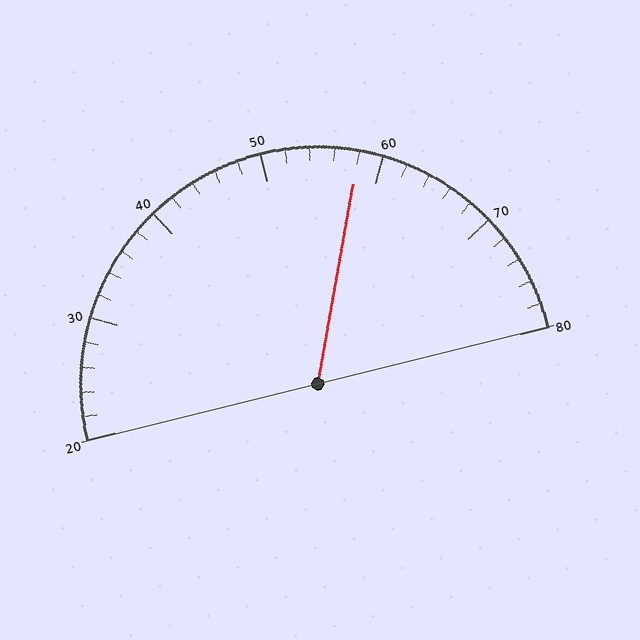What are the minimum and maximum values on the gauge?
The gauge ranges from 20 to 80.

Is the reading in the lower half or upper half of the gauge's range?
The reading is in the upper half of the range (20 to 80).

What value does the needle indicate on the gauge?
The needle indicates approximately 58.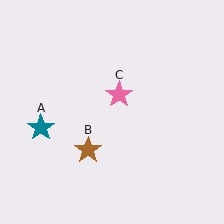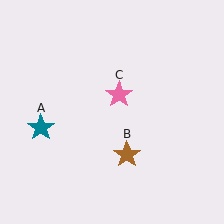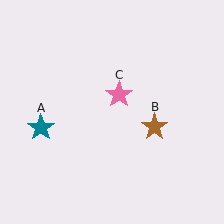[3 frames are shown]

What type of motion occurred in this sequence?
The brown star (object B) rotated counterclockwise around the center of the scene.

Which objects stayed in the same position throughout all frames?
Teal star (object A) and pink star (object C) remained stationary.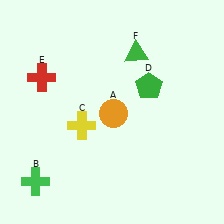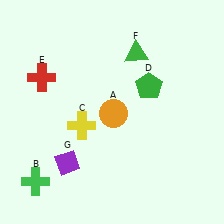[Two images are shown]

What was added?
A purple diamond (G) was added in Image 2.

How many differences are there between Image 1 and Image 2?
There is 1 difference between the two images.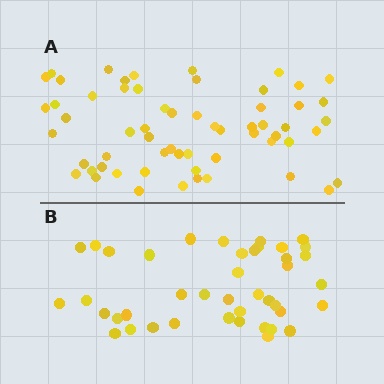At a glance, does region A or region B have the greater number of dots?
Region A (the top region) has more dots.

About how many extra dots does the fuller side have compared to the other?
Region A has approximately 20 more dots than region B.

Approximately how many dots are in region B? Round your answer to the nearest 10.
About 40 dots. (The exact count is 42, which rounds to 40.)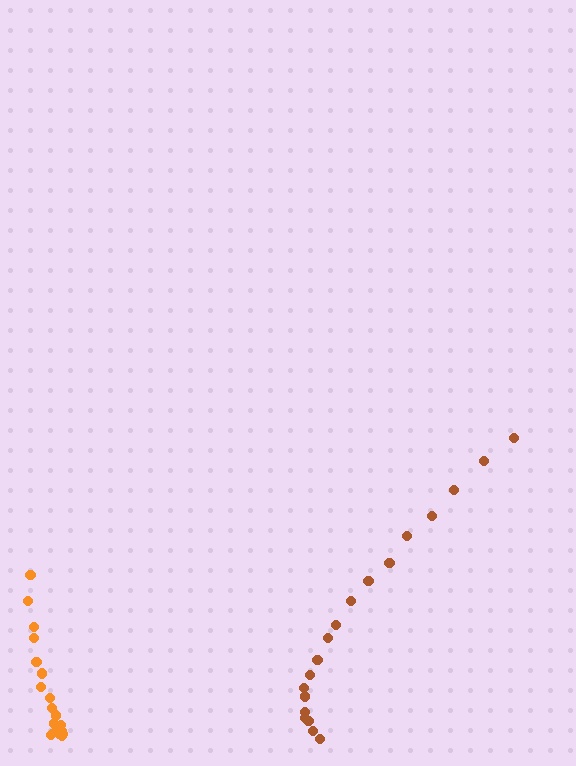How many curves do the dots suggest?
There are 2 distinct paths.